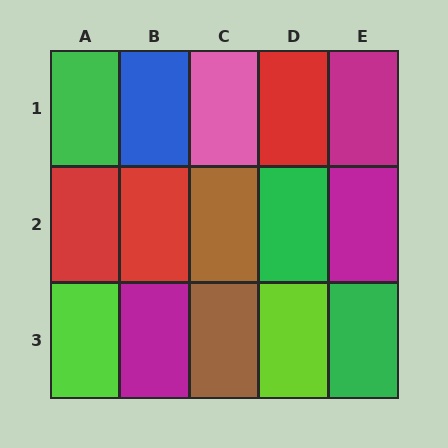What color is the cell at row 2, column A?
Red.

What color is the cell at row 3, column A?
Lime.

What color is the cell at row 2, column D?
Green.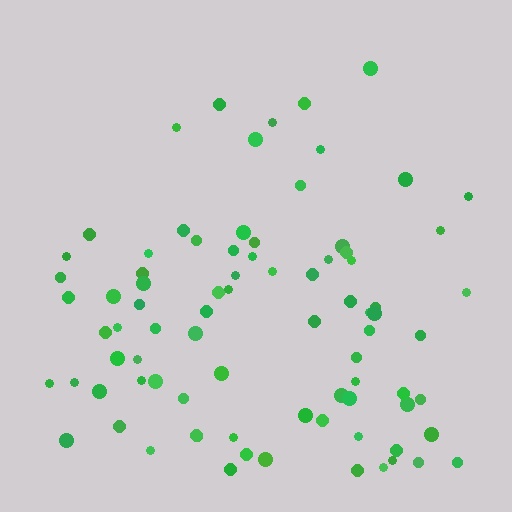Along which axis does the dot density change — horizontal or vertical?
Vertical.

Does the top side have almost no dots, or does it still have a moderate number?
Still a moderate number, just noticeably fewer than the bottom.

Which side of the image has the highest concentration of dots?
The bottom.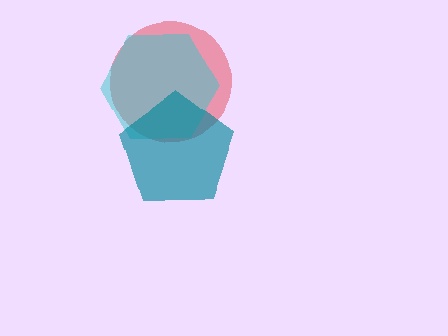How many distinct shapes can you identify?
There are 3 distinct shapes: a red circle, a cyan hexagon, a teal pentagon.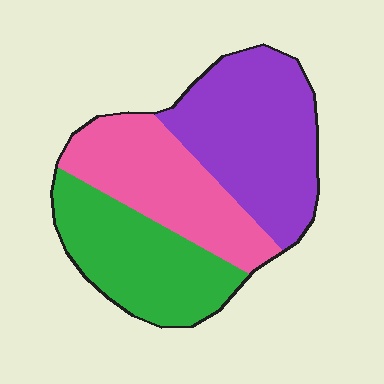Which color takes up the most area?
Purple, at roughly 40%.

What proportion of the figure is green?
Green takes up about one third (1/3) of the figure.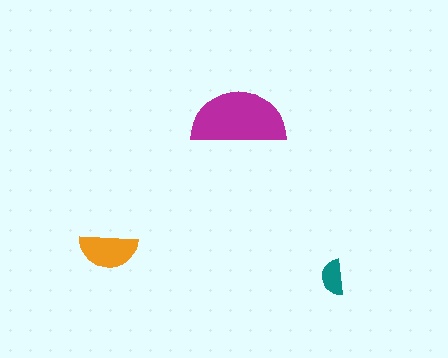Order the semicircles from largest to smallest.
the magenta one, the orange one, the teal one.